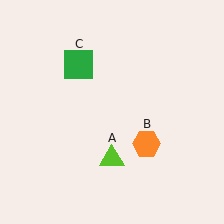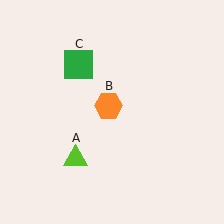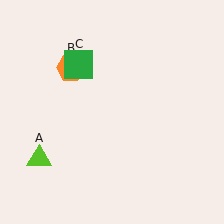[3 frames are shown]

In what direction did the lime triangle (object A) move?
The lime triangle (object A) moved left.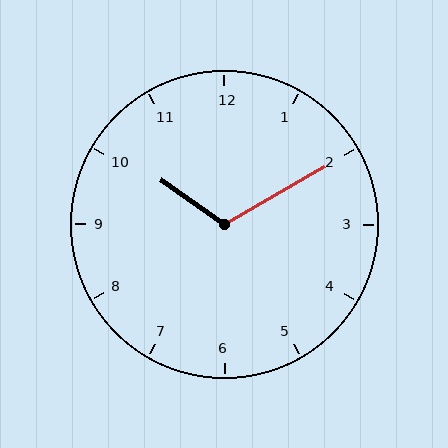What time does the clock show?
10:10.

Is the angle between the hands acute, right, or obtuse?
It is obtuse.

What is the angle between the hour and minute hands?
Approximately 115 degrees.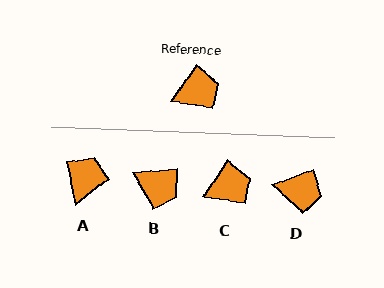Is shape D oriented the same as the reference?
No, it is off by about 35 degrees.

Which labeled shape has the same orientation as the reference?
C.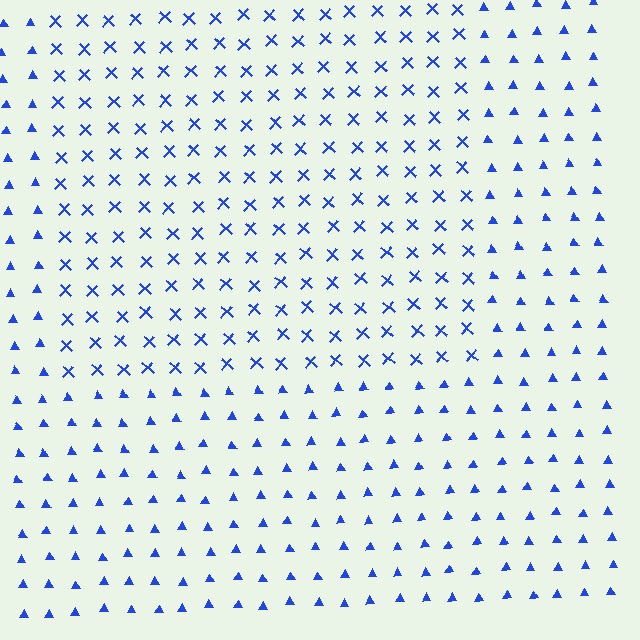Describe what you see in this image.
The image is filled with small blue elements arranged in a uniform grid. A rectangle-shaped region contains X marks, while the surrounding area contains triangles. The boundary is defined purely by the change in element shape.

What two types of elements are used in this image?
The image uses X marks inside the rectangle region and triangles outside it.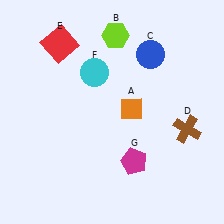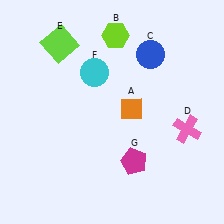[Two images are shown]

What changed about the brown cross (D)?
In Image 1, D is brown. In Image 2, it changed to pink.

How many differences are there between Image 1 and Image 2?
There are 2 differences between the two images.